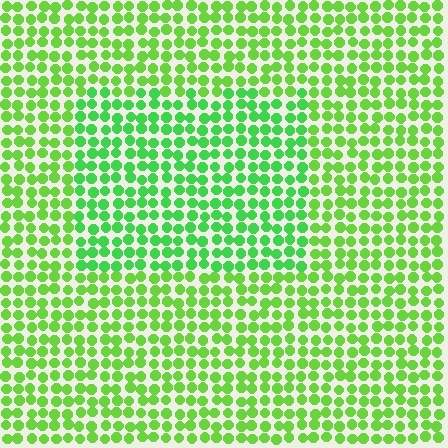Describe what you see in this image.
The image is filled with small lime elements in a uniform arrangement. A rectangle-shaped region is visible where the elements are tinted to a slightly different hue, forming a subtle color boundary.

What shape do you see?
I see a rectangle.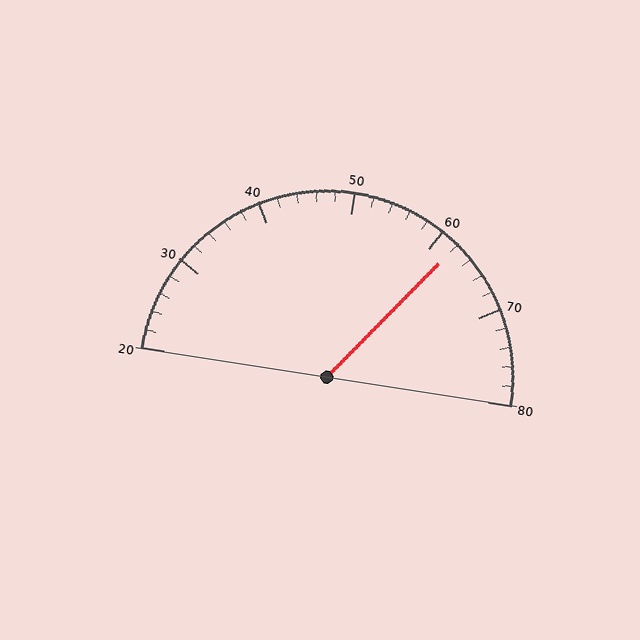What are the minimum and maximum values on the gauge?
The gauge ranges from 20 to 80.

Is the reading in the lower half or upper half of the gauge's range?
The reading is in the upper half of the range (20 to 80).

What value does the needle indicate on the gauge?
The needle indicates approximately 62.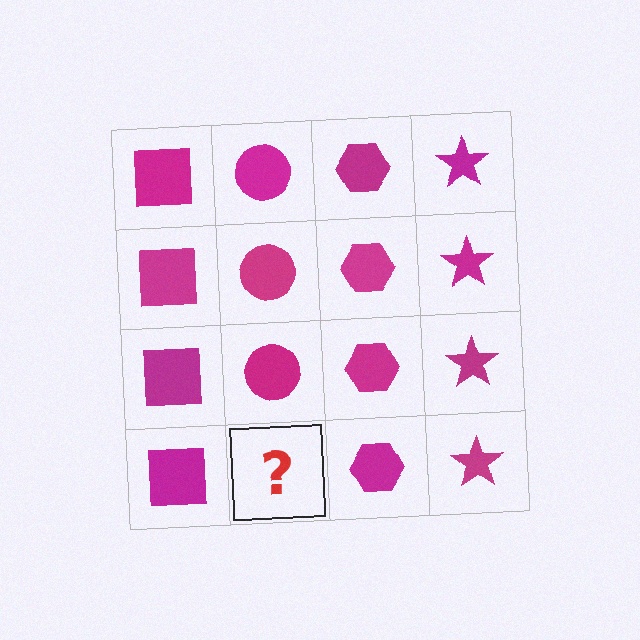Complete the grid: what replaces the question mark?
The question mark should be replaced with a magenta circle.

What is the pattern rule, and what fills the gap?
The rule is that each column has a consistent shape. The gap should be filled with a magenta circle.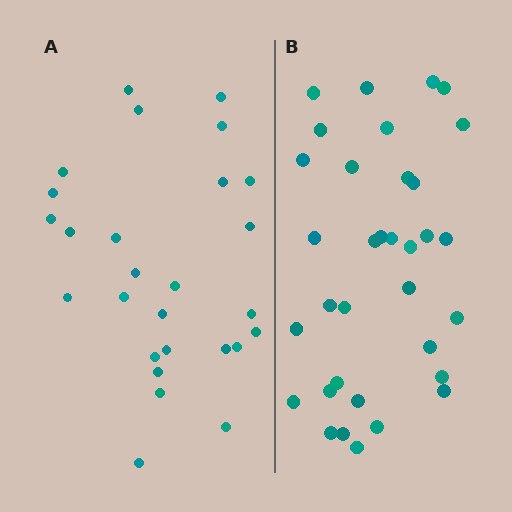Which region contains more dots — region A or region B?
Region B (the right region) has more dots.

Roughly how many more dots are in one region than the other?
Region B has roughly 8 or so more dots than region A.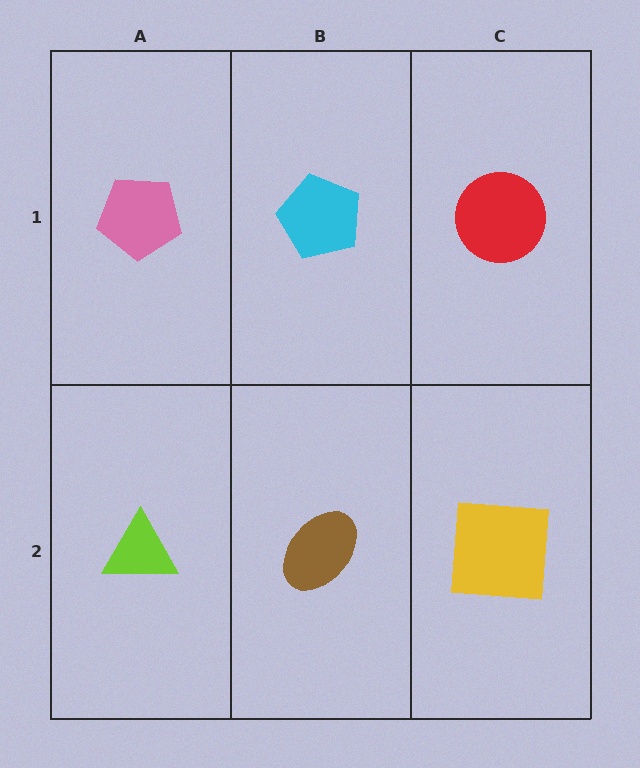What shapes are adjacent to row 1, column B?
A brown ellipse (row 2, column B), a pink pentagon (row 1, column A), a red circle (row 1, column C).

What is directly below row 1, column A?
A lime triangle.